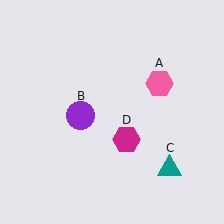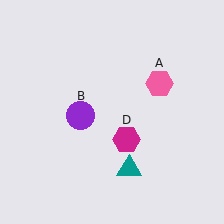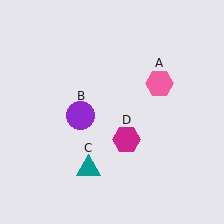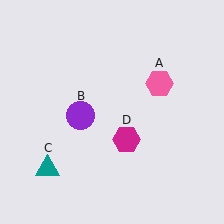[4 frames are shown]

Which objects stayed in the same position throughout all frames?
Pink hexagon (object A) and purple circle (object B) and magenta hexagon (object D) remained stationary.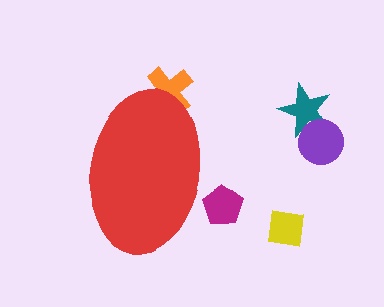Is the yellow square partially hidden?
No, the yellow square is fully visible.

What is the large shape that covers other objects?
A red ellipse.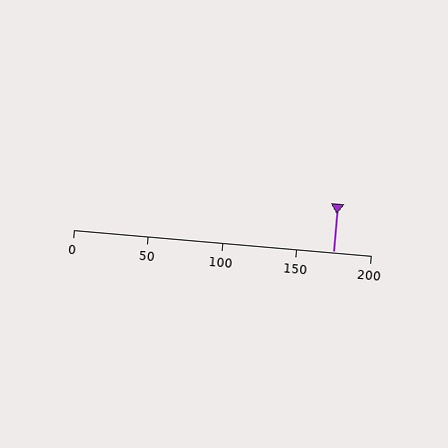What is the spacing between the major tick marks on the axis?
The major ticks are spaced 50 apart.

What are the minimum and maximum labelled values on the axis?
The axis runs from 0 to 200.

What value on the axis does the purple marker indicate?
The marker indicates approximately 175.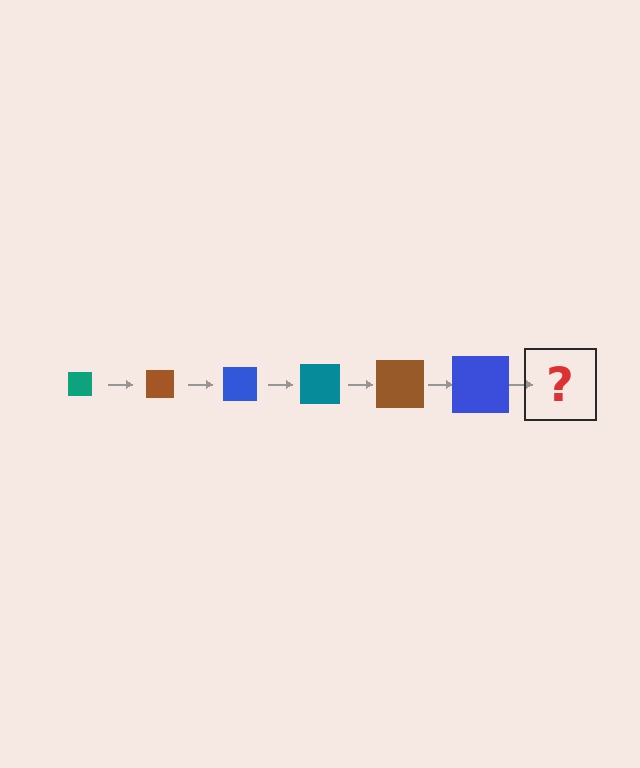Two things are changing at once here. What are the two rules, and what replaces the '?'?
The two rules are that the square grows larger each step and the color cycles through teal, brown, and blue. The '?' should be a teal square, larger than the previous one.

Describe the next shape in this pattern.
It should be a teal square, larger than the previous one.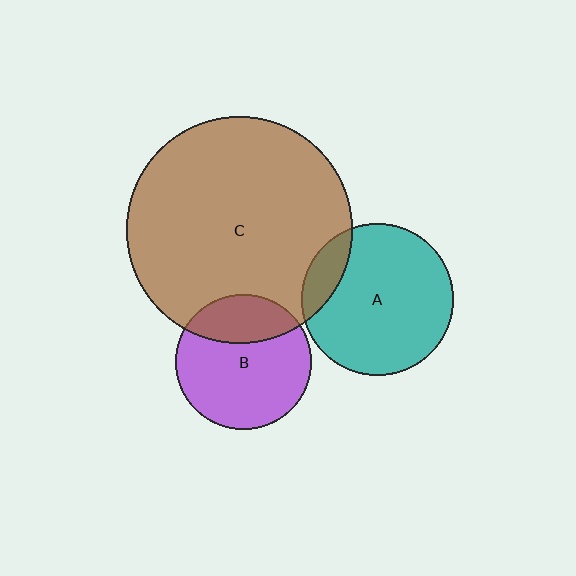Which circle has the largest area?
Circle C (brown).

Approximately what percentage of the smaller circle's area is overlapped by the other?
Approximately 15%.